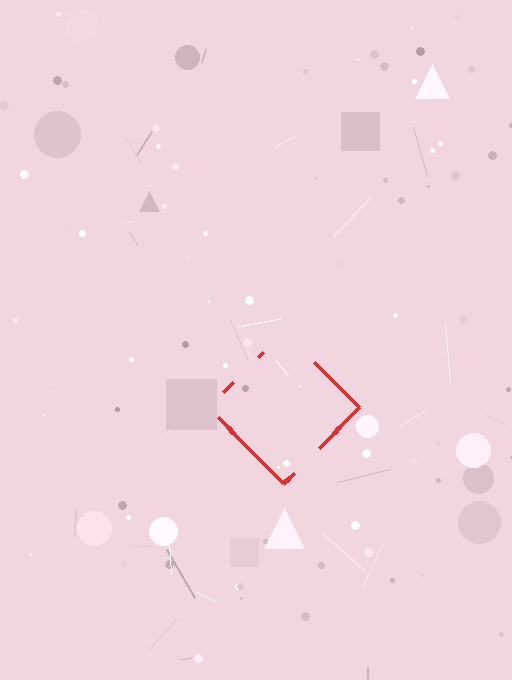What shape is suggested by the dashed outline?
The dashed outline suggests a diamond.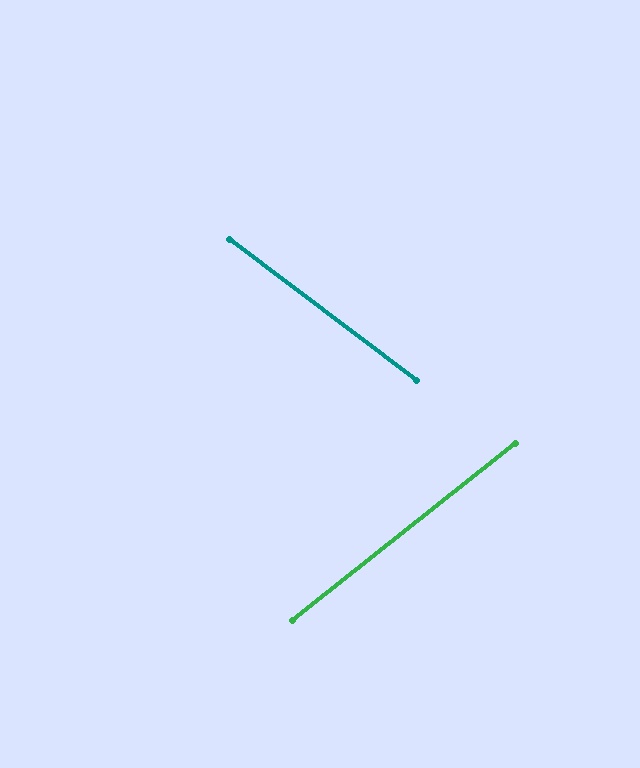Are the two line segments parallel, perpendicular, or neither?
Neither parallel nor perpendicular — they differ by about 75°.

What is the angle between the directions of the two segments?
Approximately 75 degrees.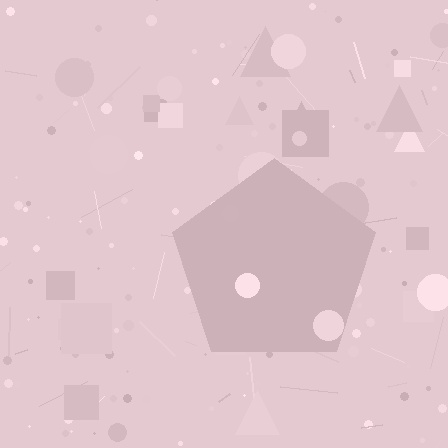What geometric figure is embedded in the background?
A pentagon is embedded in the background.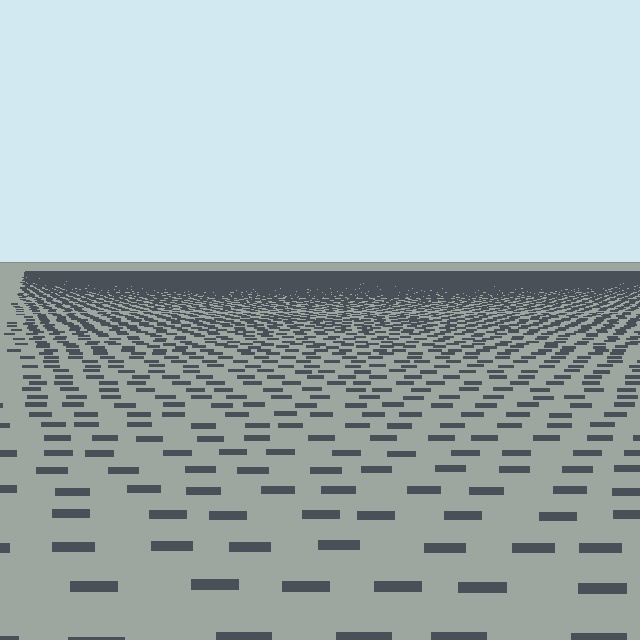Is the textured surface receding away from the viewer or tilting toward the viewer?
The surface is receding away from the viewer. Texture elements get smaller and denser toward the top.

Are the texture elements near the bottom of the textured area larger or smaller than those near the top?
Larger. Near the bottom, elements are closer to the viewer and appear at a bigger on-screen size.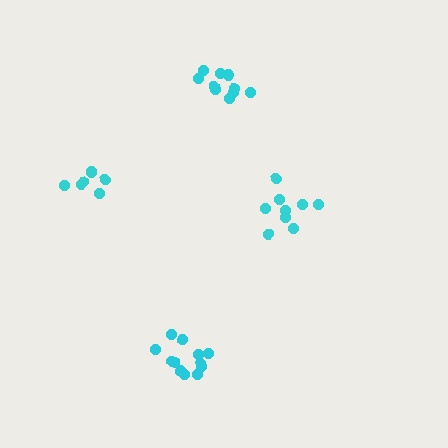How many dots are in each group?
Group 1: 10 dots, Group 2: 9 dots, Group 3: 12 dots, Group 4: 7 dots (38 total).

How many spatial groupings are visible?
There are 4 spatial groupings.